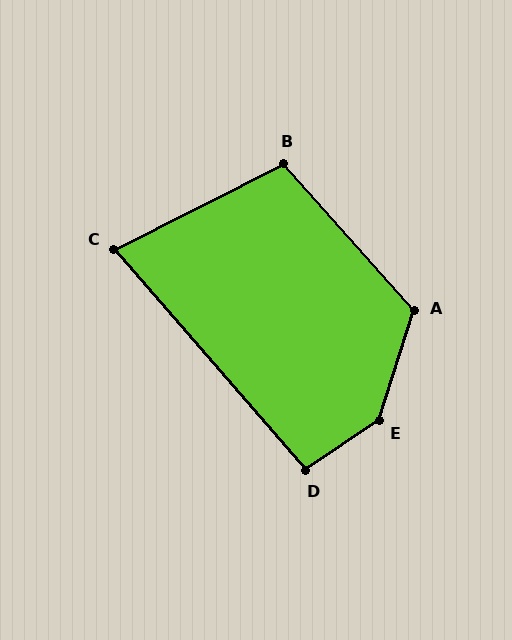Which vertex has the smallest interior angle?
C, at approximately 76 degrees.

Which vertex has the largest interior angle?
E, at approximately 142 degrees.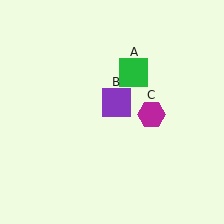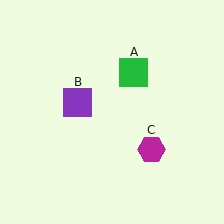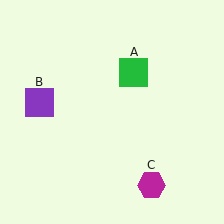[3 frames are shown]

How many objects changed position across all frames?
2 objects changed position: purple square (object B), magenta hexagon (object C).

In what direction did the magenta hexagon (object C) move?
The magenta hexagon (object C) moved down.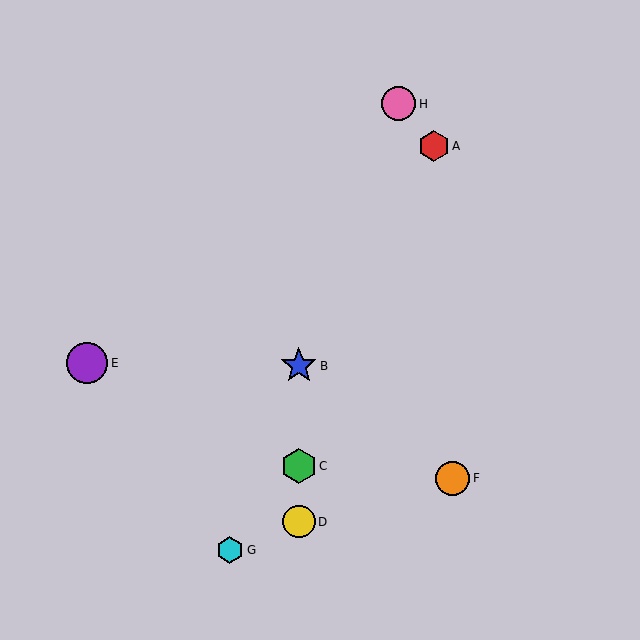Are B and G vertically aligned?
No, B is at x≈299 and G is at x≈230.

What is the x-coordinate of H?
Object H is at x≈398.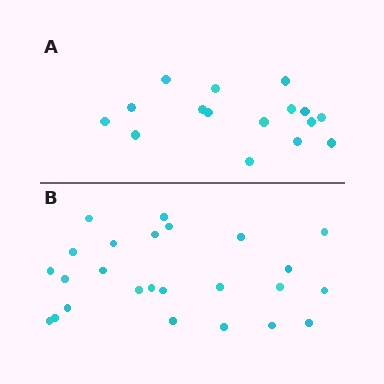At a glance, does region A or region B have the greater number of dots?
Region B (the bottom region) has more dots.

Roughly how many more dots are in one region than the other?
Region B has roughly 8 or so more dots than region A.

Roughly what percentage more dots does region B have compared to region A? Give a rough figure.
About 55% more.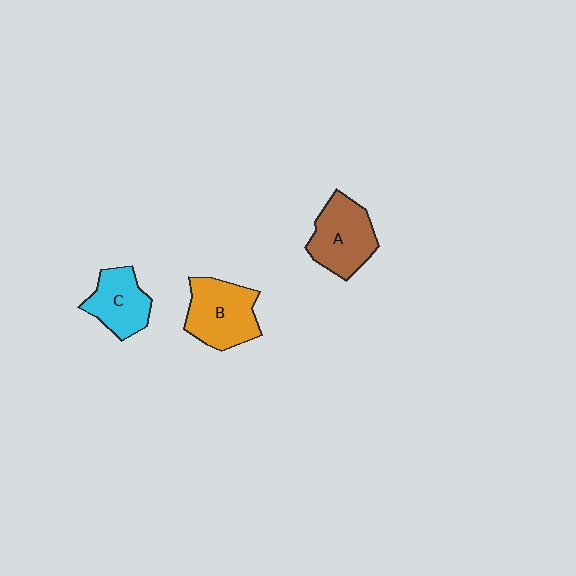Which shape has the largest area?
Shape B (orange).